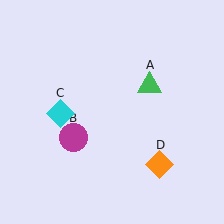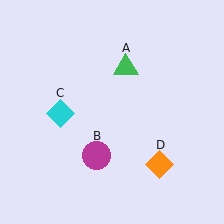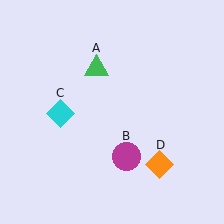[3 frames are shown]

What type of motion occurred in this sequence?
The green triangle (object A), magenta circle (object B) rotated counterclockwise around the center of the scene.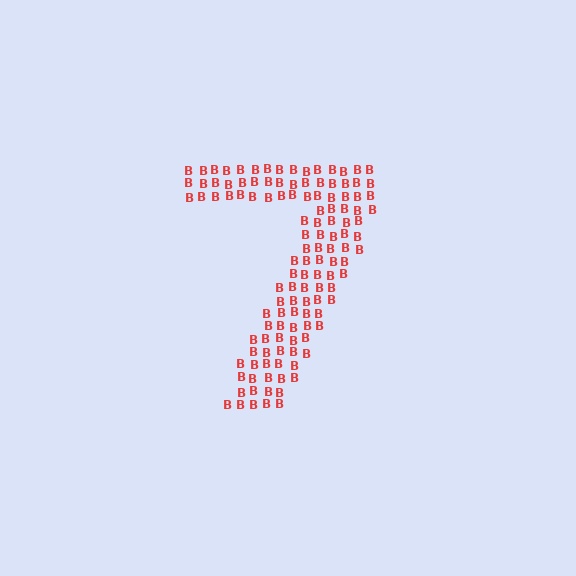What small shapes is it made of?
It is made of small letter B's.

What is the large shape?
The large shape is the digit 7.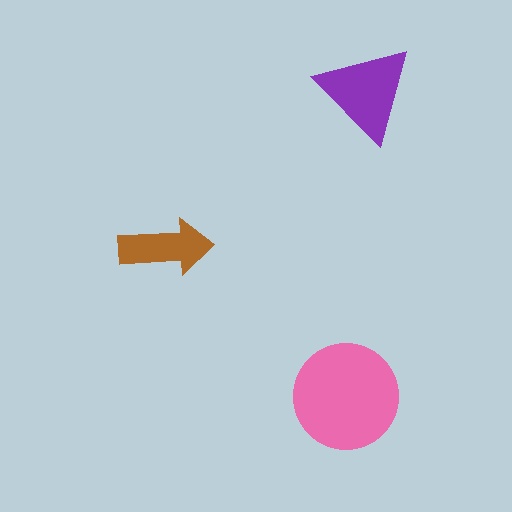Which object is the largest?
The pink circle.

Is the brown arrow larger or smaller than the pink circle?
Smaller.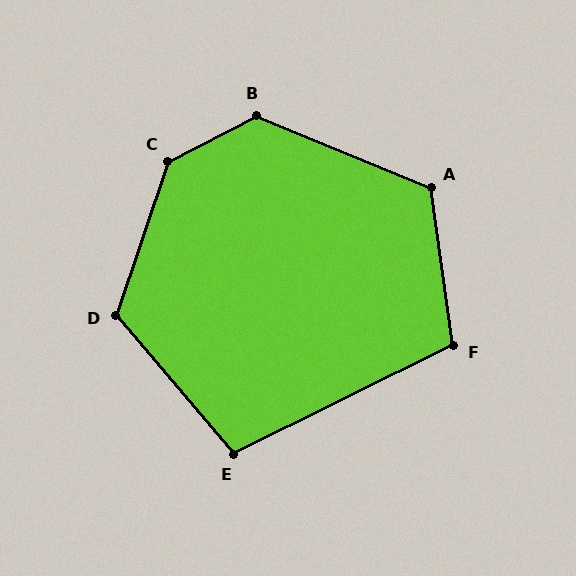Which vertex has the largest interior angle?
C, at approximately 136 degrees.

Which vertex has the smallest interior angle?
E, at approximately 104 degrees.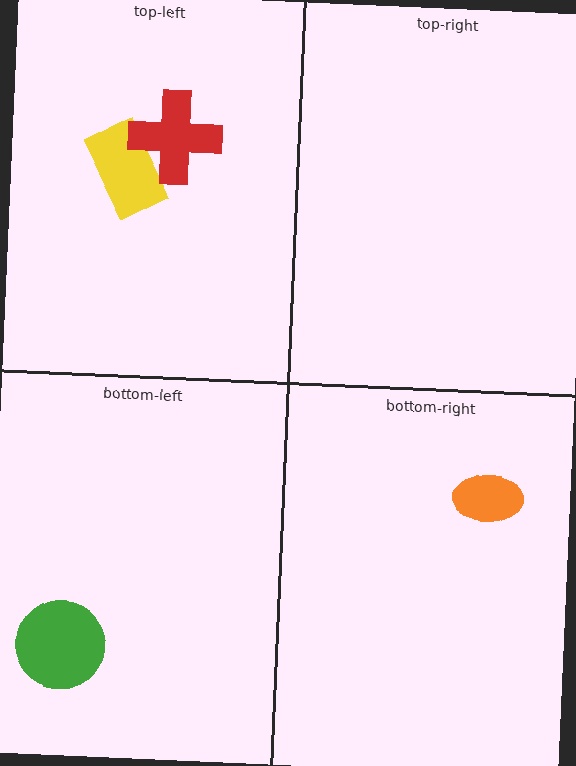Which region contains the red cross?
The top-left region.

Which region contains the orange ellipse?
The bottom-right region.